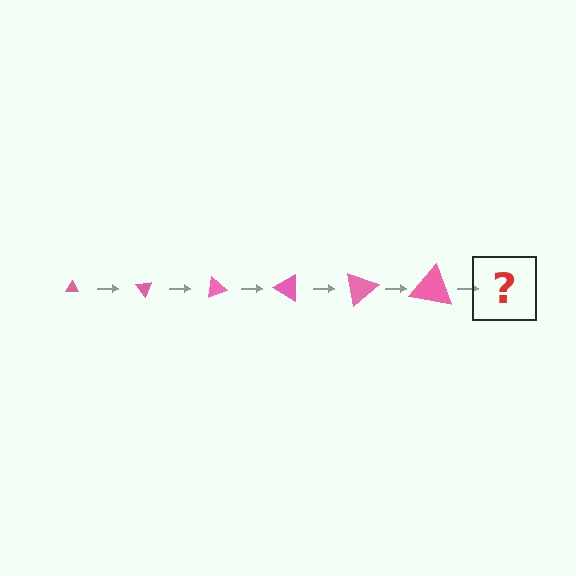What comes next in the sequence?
The next element should be a triangle, larger than the previous one and rotated 300 degrees from the start.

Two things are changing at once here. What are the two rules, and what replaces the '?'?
The two rules are that the triangle grows larger each step and it rotates 50 degrees each step. The '?' should be a triangle, larger than the previous one and rotated 300 degrees from the start.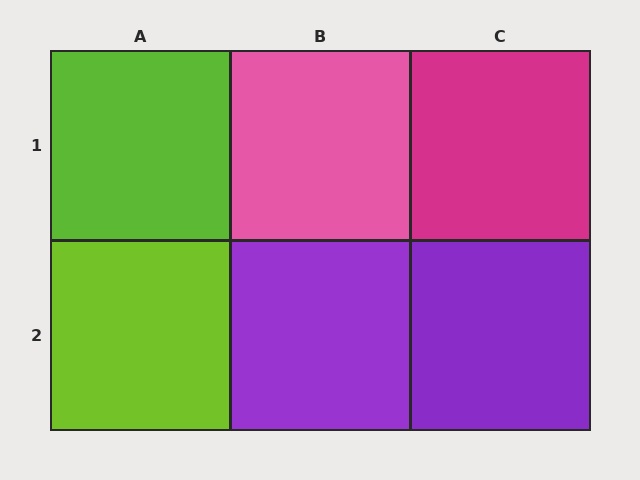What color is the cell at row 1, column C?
Magenta.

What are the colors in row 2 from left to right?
Lime, purple, purple.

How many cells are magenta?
1 cell is magenta.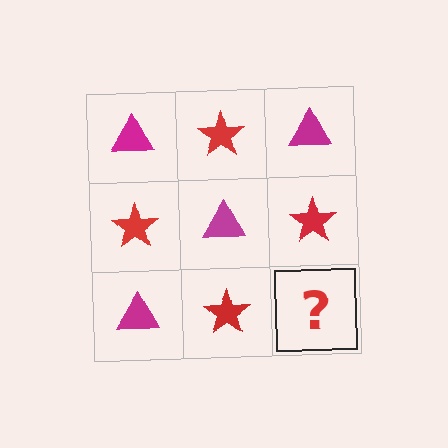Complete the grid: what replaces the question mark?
The question mark should be replaced with a magenta triangle.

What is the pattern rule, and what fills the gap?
The rule is that it alternates magenta triangle and red star in a checkerboard pattern. The gap should be filled with a magenta triangle.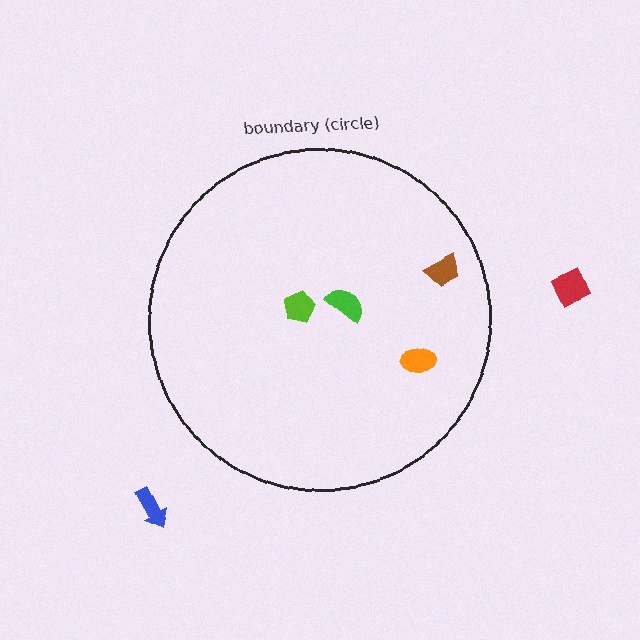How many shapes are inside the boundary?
4 inside, 2 outside.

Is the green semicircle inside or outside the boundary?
Inside.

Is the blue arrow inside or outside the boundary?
Outside.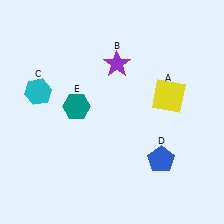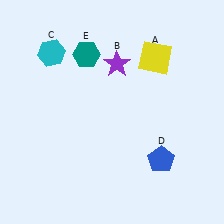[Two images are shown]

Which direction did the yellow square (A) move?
The yellow square (A) moved up.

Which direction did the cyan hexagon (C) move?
The cyan hexagon (C) moved up.